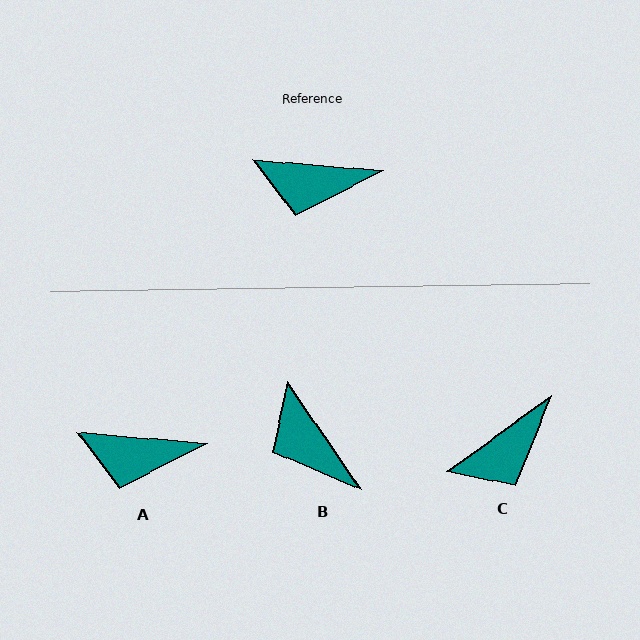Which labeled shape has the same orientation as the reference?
A.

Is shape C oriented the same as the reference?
No, it is off by about 41 degrees.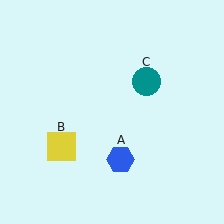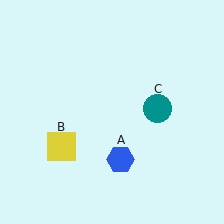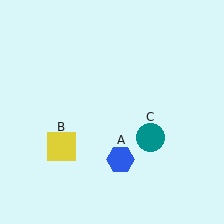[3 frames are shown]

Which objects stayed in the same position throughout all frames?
Blue hexagon (object A) and yellow square (object B) remained stationary.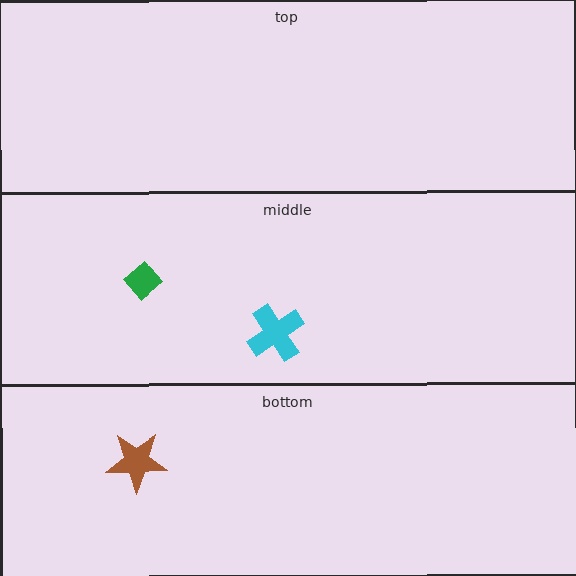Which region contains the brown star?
The bottom region.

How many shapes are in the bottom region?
1.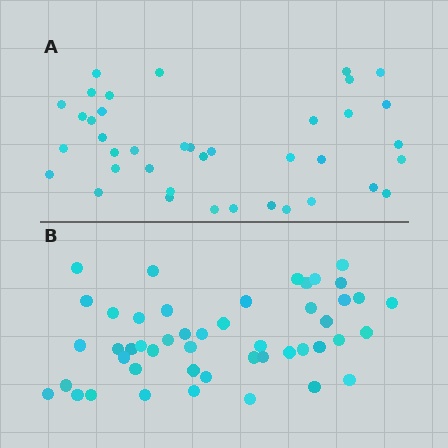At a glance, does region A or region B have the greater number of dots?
Region B (the bottom region) has more dots.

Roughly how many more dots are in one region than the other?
Region B has roughly 8 or so more dots than region A.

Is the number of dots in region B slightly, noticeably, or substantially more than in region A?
Region B has only slightly more — the two regions are fairly close. The ratio is roughly 1.2 to 1.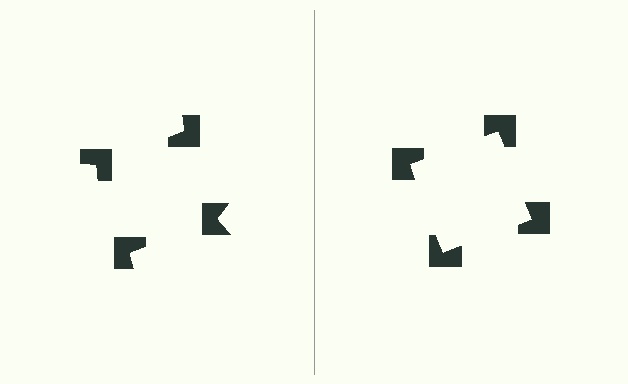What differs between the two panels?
The notched squares are positioned identically on both sides; only the wedge orientations differ. On the right they align to a square; on the left they are misaligned.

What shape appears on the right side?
An illusory square.